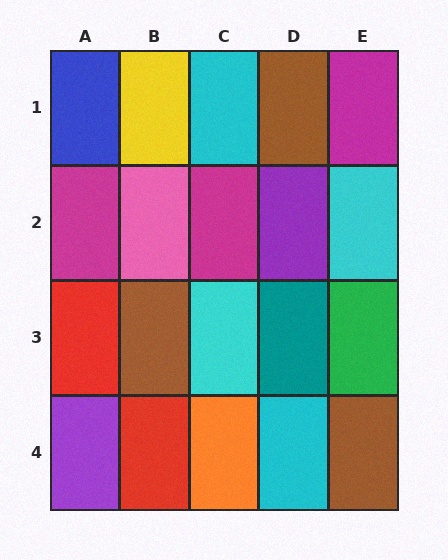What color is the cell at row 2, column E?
Cyan.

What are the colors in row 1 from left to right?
Blue, yellow, cyan, brown, magenta.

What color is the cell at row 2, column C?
Magenta.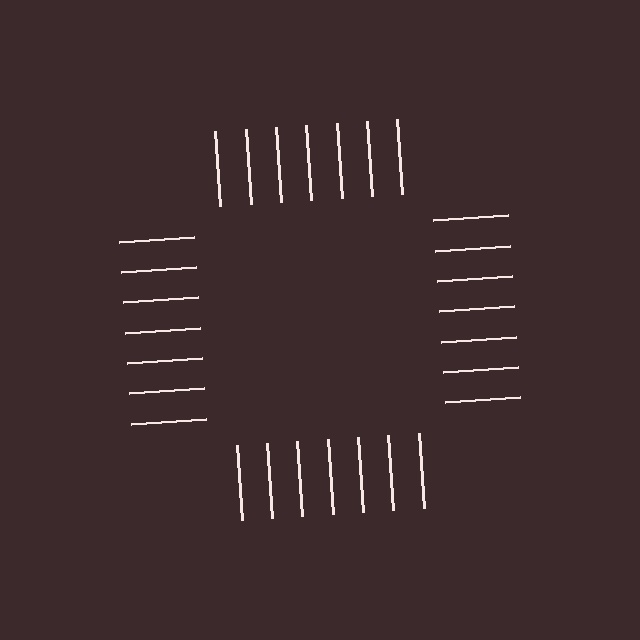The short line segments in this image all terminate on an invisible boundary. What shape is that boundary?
An illusory square — the line segments terminate on its edges but no continuous stroke is drawn.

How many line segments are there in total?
28 — 7 along each of the 4 edges.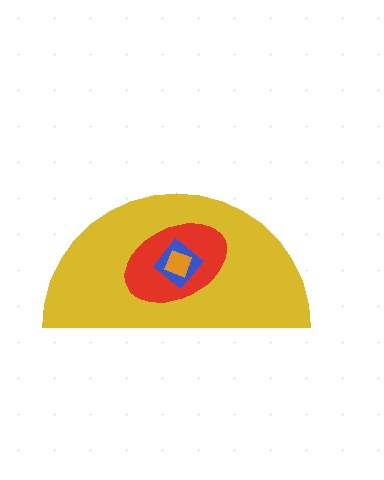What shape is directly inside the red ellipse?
The blue diamond.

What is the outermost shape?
The yellow semicircle.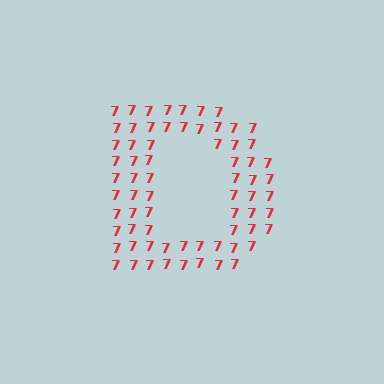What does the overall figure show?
The overall figure shows the letter D.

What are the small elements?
The small elements are digit 7's.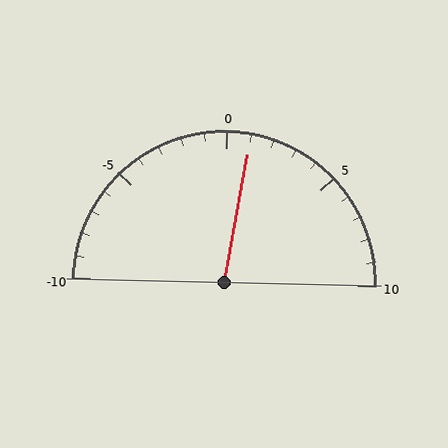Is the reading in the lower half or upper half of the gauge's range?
The reading is in the upper half of the range (-10 to 10).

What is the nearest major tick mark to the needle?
The nearest major tick mark is 0.